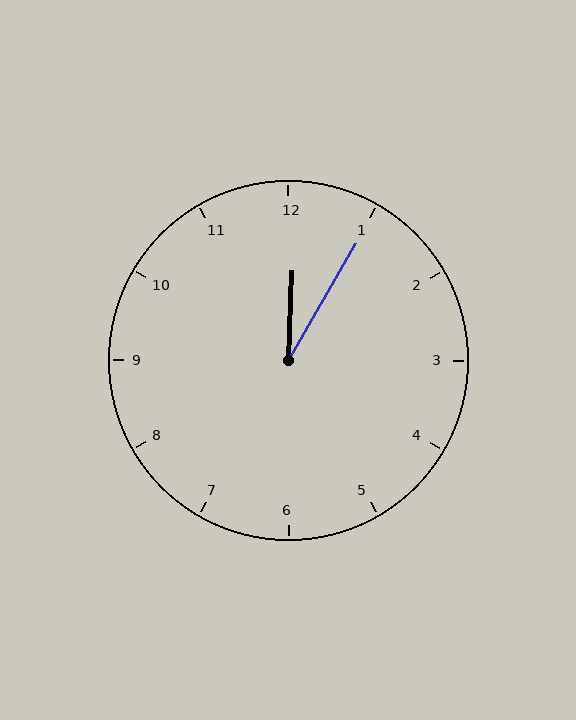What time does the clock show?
12:05.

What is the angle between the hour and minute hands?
Approximately 28 degrees.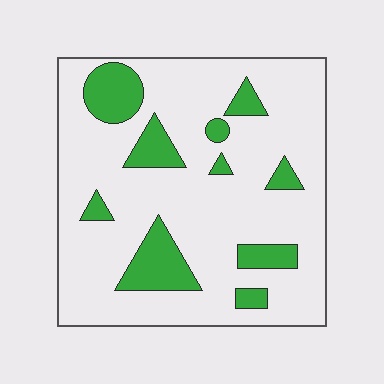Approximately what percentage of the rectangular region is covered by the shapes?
Approximately 20%.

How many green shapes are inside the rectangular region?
10.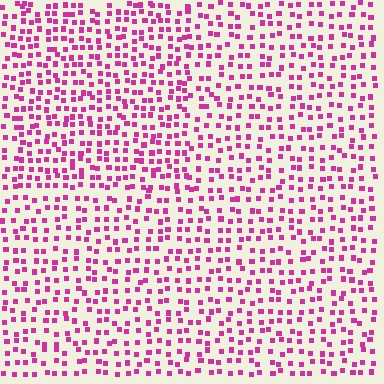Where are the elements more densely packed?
The elements are more densely packed inside the rectangle boundary.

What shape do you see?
I see a rectangle.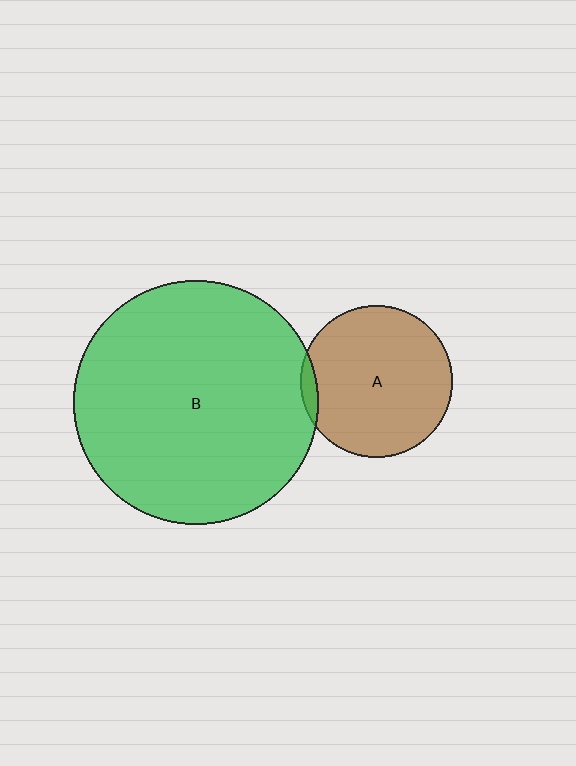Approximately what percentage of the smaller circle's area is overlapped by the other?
Approximately 5%.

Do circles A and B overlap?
Yes.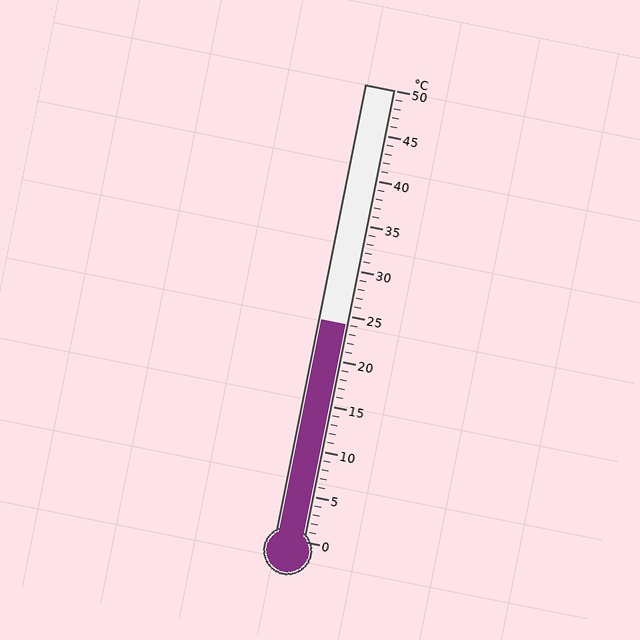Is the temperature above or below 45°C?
The temperature is below 45°C.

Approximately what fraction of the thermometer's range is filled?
The thermometer is filled to approximately 50% of its range.